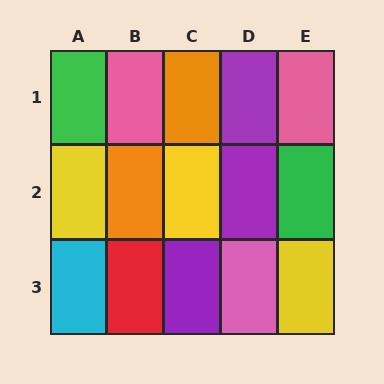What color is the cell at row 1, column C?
Orange.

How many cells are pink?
3 cells are pink.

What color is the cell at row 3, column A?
Cyan.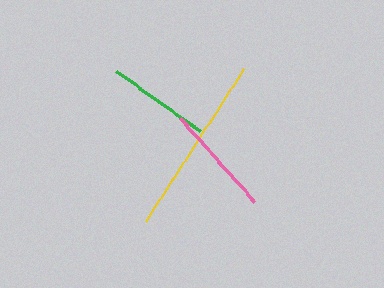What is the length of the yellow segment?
The yellow segment is approximately 181 pixels long.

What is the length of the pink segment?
The pink segment is approximately 112 pixels long.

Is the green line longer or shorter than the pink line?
The pink line is longer than the green line.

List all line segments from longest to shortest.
From longest to shortest: yellow, pink, green.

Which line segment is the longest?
The yellow line is the longest at approximately 181 pixels.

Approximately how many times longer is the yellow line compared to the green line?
The yellow line is approximately 1.7 times the length of the green line.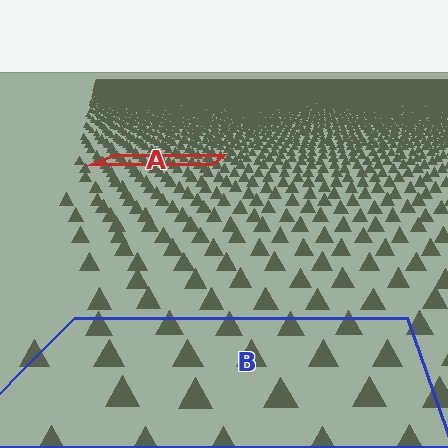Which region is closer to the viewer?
Region B is closer. The texture elements there are larger and more spread out.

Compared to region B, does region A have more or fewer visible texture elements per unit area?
Region A has more texture elements per unit area — they are packed more densely because it is farther away.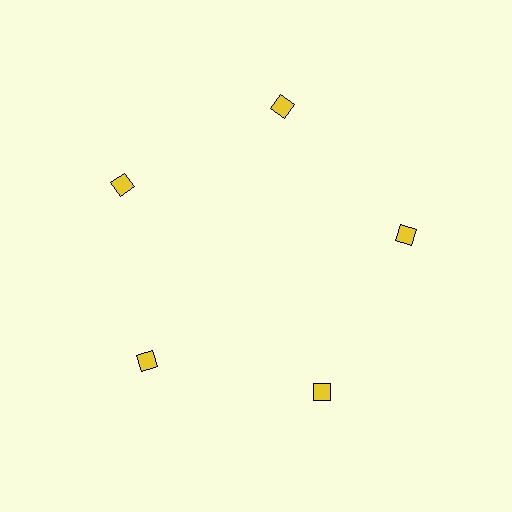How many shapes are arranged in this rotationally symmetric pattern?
There are 5 shapes, arranged in 5 groups of 1.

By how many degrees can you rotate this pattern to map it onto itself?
The pattern maps onto itself every 72 degrees of rotation.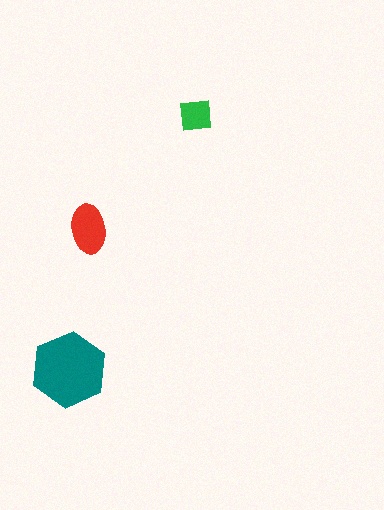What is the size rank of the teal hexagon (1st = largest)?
1st.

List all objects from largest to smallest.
The teal hexagon, the red ellipse, the green square.